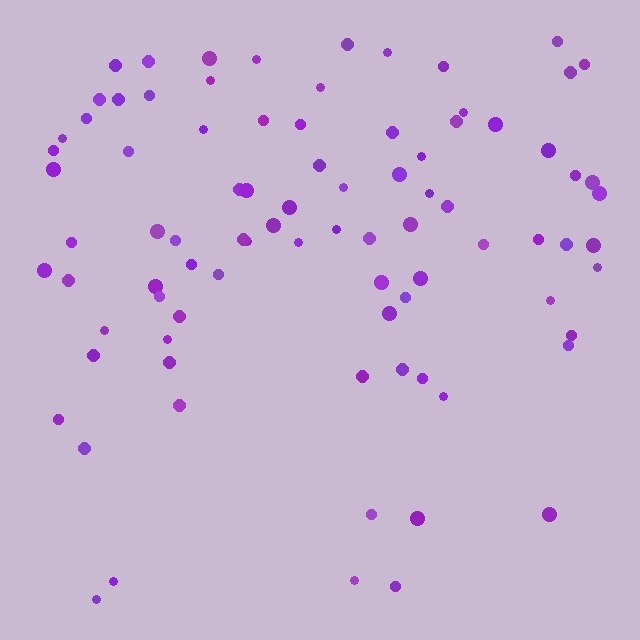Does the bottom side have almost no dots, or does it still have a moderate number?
Still a moderate number, just noticeably fewer than the top.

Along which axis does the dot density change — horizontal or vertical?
Vertical.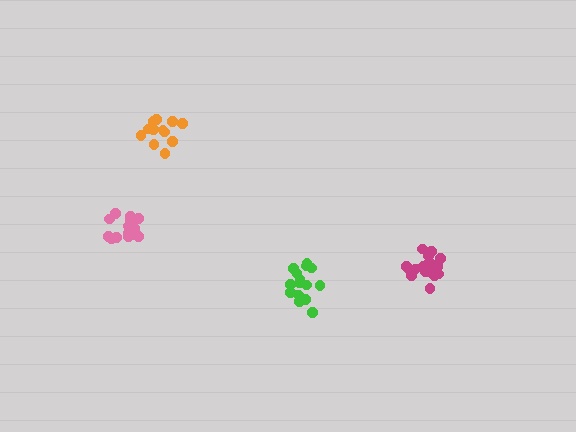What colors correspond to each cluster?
The clusters are colored: magenta, orange, pink, green.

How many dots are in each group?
Group 1: 17 dots, Group 2: 12 dots, Group 3: 15 dots, Group 4: 15 dots (59 total).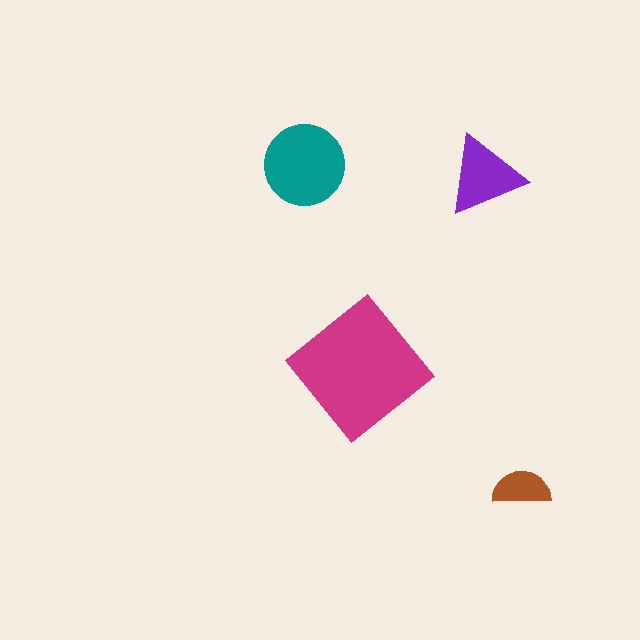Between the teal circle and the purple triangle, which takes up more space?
The teal circle.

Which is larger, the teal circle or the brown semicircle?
The teal circle.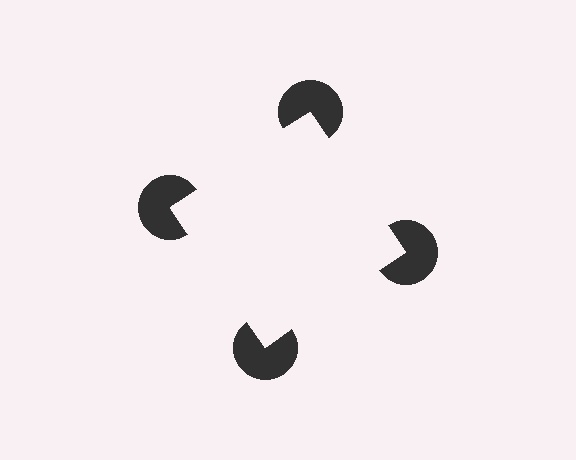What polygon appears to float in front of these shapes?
An illusory square — its edges are inferred from the aligned wedge cuts in the pac-man discs, not physically drawn.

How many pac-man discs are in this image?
There are 4 — one at each vertex of the illusory square.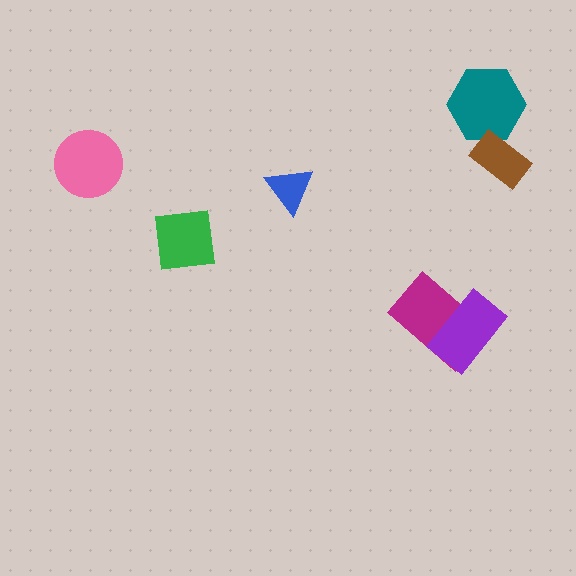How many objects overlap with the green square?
0 objects overlap with the green square.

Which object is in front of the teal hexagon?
The brown rectangle is in front of the teal hexagon.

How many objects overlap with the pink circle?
0 objects overlap with the pink circle.